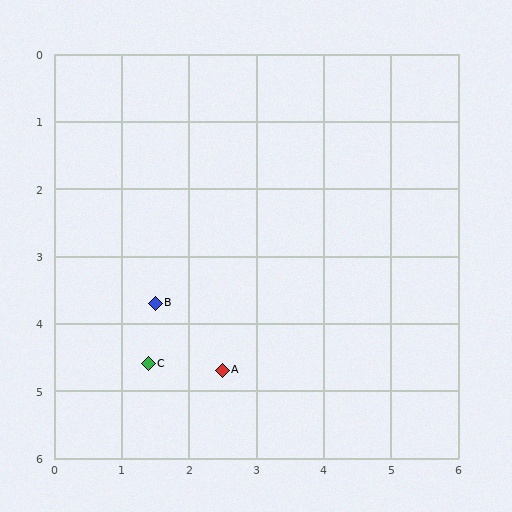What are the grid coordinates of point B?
Point B is at approximately (1.5, 3.7).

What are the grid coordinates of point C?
Point C is at approximately (1.4, 4.6).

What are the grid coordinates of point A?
Point A is at approximately (2.5, 4.7).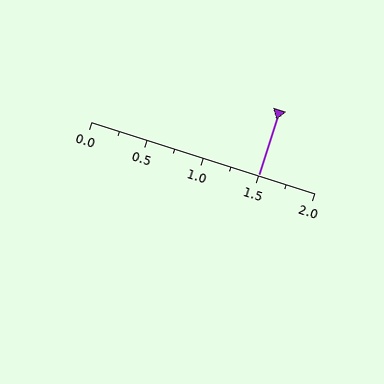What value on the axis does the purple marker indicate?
The marker indicates approximately 1.5.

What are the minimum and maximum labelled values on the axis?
The axis runs from 0.0 to 2.0.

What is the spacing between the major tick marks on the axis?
The major ticks are spaced 0.5 apart.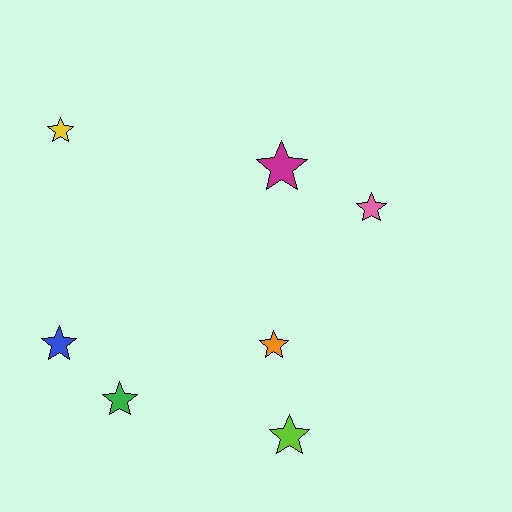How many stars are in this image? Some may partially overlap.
There are 7 stars.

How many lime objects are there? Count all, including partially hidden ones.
There is 1 lime object.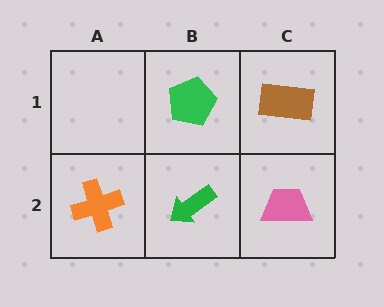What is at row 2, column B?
A green arrow.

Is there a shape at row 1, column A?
No, that cell is empty.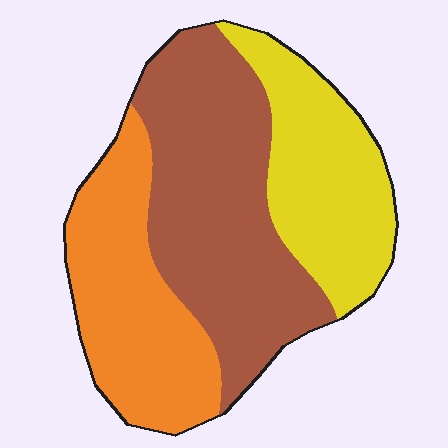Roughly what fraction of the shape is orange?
Orange covers roughly 30% of the shape.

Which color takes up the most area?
Brown, at roughly 45%.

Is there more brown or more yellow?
Brown.